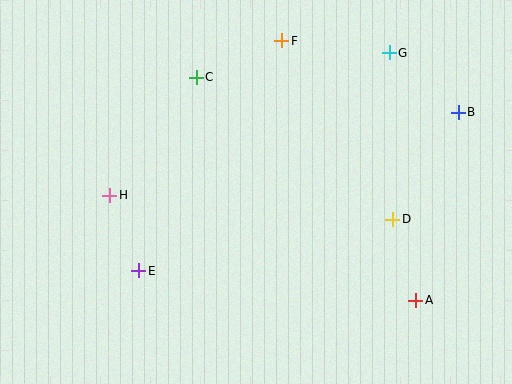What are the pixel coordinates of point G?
Point G is at (389, 53).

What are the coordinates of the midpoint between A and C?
The midpoint between A and C is at (306, 189).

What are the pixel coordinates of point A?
Point A is at (416, 300).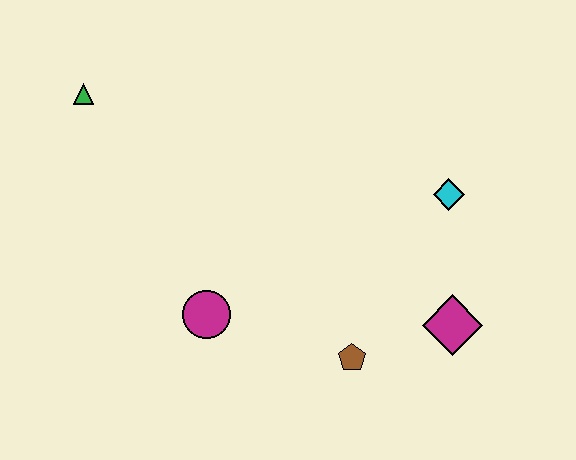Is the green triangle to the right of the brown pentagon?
No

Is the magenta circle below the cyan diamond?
Yes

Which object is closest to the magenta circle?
The brown pentagon is closest to the magenta circle.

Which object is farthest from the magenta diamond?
The green triangle is farthest from the magenta diamond.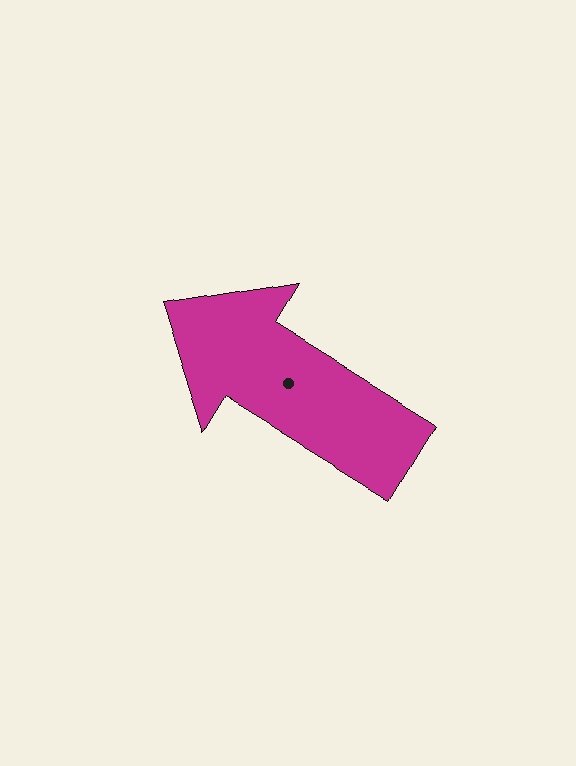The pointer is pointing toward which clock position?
Roughly 10 o'clock.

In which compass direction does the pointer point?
Northwest.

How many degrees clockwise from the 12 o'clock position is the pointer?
Approximately 301 degrees.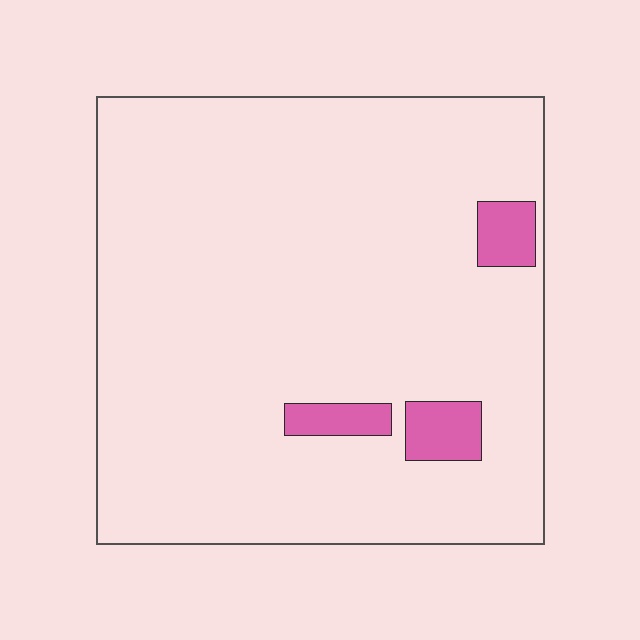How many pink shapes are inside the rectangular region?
3.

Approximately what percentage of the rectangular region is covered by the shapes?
Approximately 5%.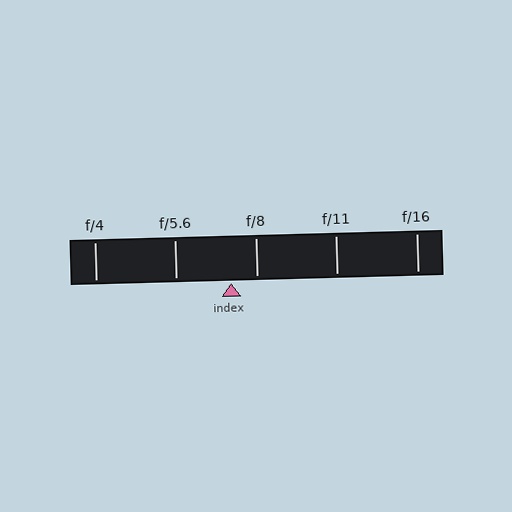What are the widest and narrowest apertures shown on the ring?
The widest aperture shown is f/4 and the narrowest is f/16.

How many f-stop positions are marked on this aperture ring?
There are 5 f-stop positions marked.